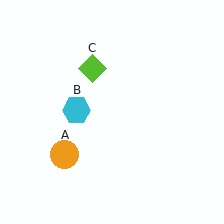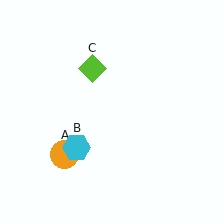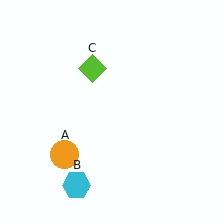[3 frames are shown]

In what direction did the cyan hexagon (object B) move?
The cyan hexagon (object B) moved down.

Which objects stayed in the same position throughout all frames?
Orange circle (object A) and lime diamond (object C) remained stationary.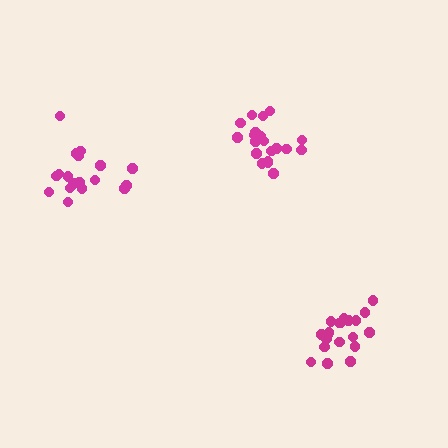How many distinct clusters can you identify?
There are 3 distinct clusters.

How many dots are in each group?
Group 1: 20 dots, Group 2: 20 dots, Group 3: 18 dots (58 total).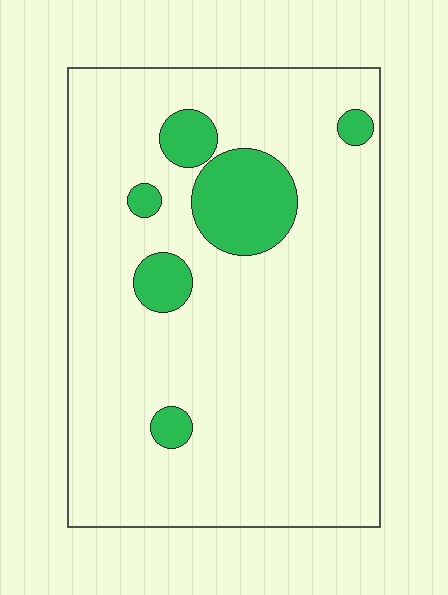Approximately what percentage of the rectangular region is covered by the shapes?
Approximately 15%.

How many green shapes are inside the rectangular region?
6.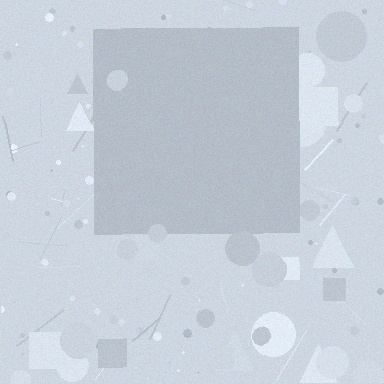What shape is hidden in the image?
A square is hidden in the image.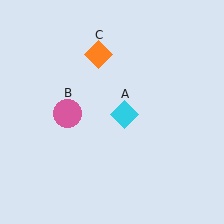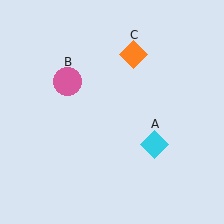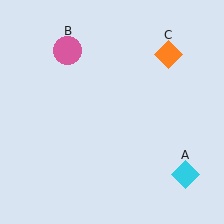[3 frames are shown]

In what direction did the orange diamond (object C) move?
The orange diamond (object C) moved right.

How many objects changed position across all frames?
3 objects changed position: cyan diamond (object A), pink circle (object B), orange diamond (object C).